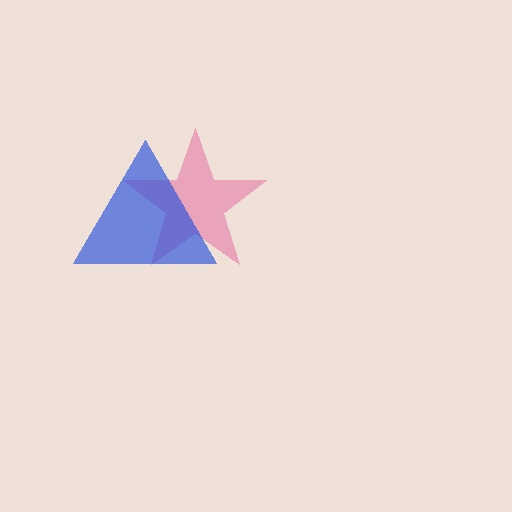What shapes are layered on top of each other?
The layered shapes are: a pink star, a blue triangle.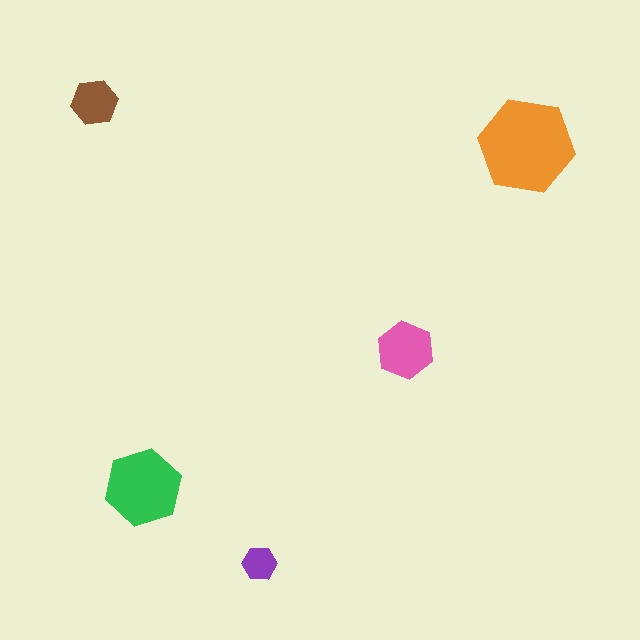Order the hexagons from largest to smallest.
the orange one, the green one, the pink one, the brown one, the purple one.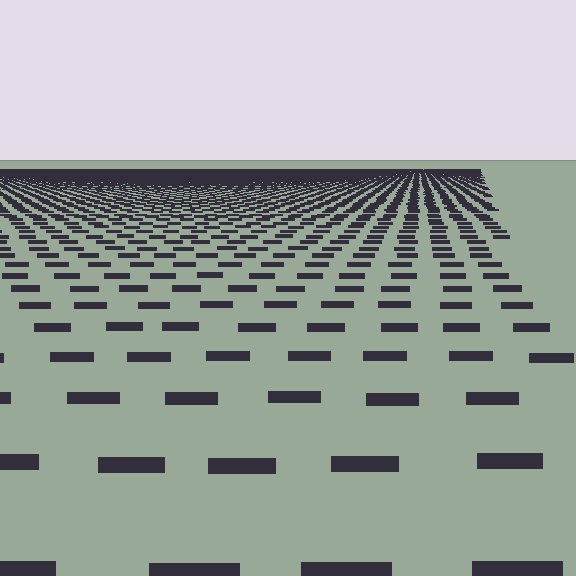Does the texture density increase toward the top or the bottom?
Density increases toward the top.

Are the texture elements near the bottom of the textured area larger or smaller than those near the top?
Larger. Near the bottom, elements are closer to the viewer and appear at a bigger on-screen size.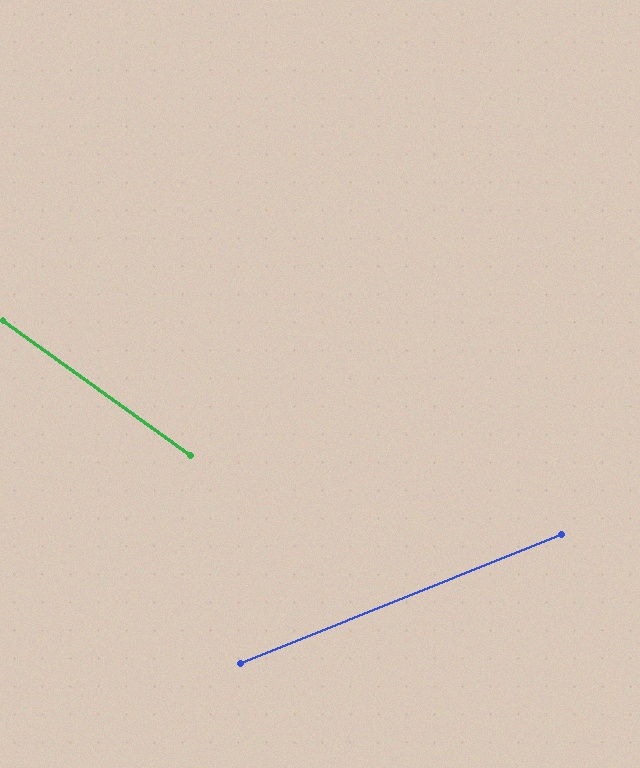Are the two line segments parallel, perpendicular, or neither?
Neither parallel nor perpendicular — they differ by about 57°.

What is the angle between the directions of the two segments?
Approximately 57 degrees.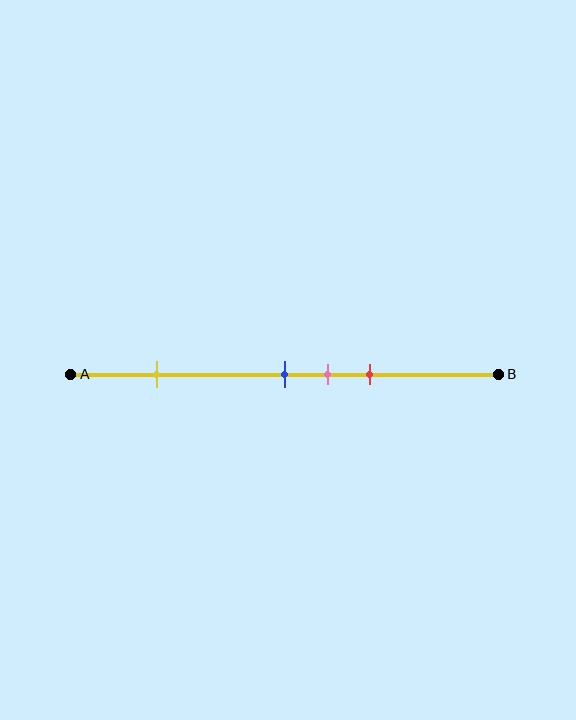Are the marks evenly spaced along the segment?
No, the marks are not evenly spaced.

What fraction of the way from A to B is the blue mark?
The blue mark is approximately 50% (0.5) of the way from A to B.